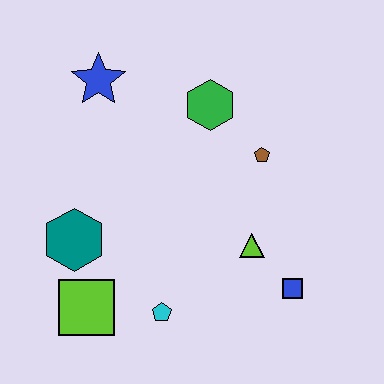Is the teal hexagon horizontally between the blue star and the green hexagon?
No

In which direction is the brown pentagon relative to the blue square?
The brown pentagon is above the blue square.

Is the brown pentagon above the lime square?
Yes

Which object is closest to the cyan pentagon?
The lime square is closest to the cyan pentagon.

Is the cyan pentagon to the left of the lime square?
No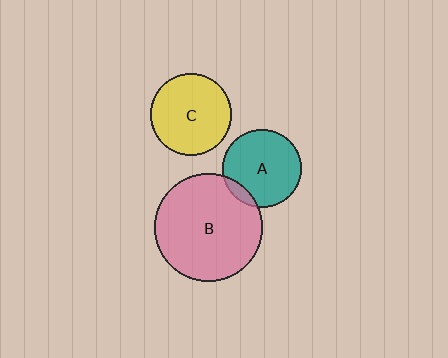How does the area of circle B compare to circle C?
Approximately 1.7 times.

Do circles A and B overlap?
Yes.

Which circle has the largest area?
Circle B (pink).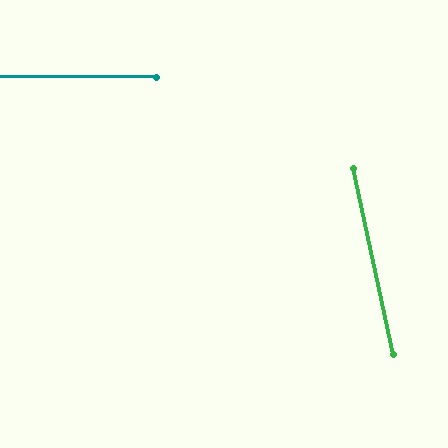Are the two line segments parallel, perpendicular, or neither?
Neither parallel nor perpendicular — they differ by about 77°.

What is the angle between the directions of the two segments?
Approximately 77 degrees.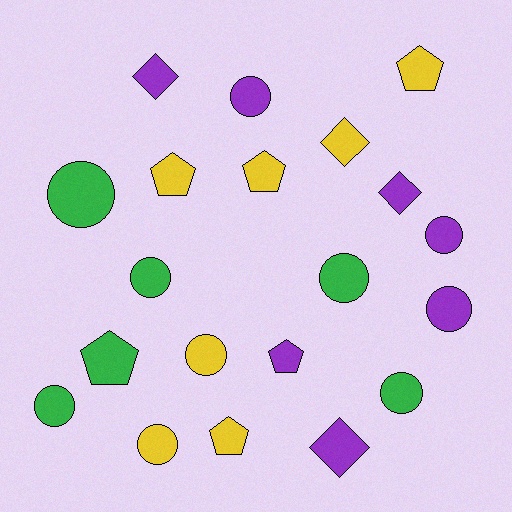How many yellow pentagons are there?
There are 4 yellow pentagons.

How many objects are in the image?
There are 20 objects.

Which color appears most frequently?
Yellow, with 7 objects.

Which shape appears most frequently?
Circle, with 10 objects.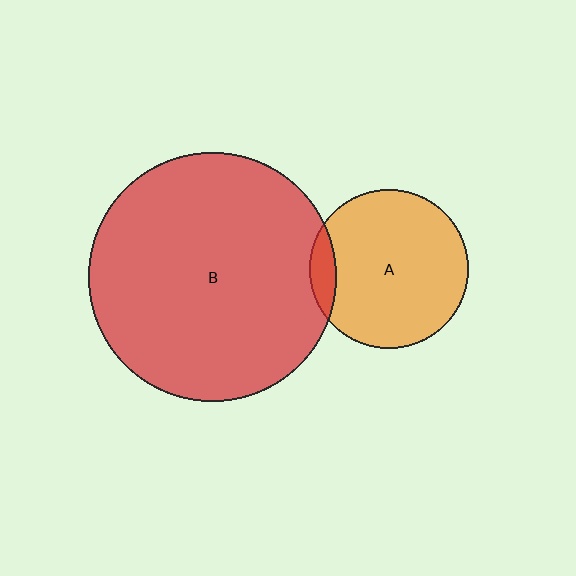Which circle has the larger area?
Circle B (red).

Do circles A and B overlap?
Yes.